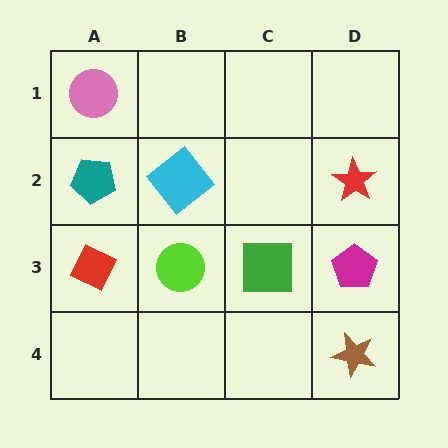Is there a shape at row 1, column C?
No, that cell is empty.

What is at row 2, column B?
A cyan diamond.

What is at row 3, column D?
A magenta pentagon.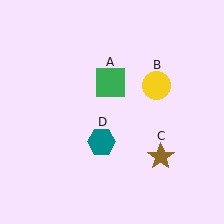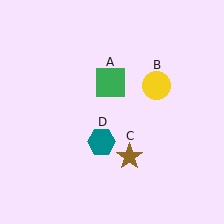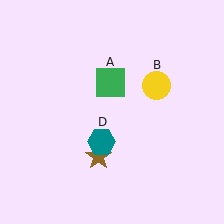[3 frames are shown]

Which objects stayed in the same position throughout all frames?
Green square (object A) and yellow circle (object B) and teal hexagon (object D) remained stationary.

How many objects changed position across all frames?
1 object changed position: brown star (object C).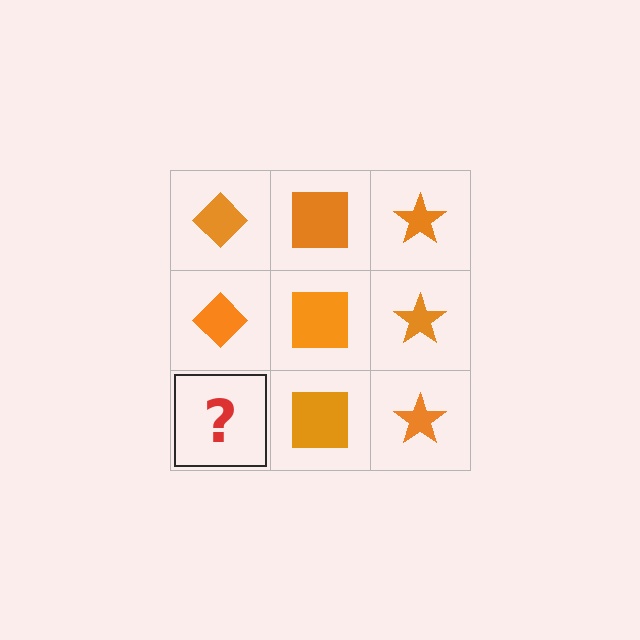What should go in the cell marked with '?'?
The missing cell should contain an orange diamond.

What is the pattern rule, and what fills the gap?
The rule is that each column has a consistent shape. The gap should be filled with an orange diamond.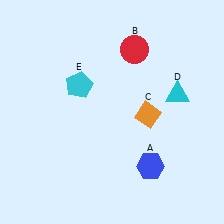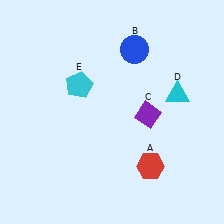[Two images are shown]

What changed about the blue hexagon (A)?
In Image 1, A is blue. In Image 2, it changed to red.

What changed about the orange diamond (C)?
In Image 1, C is orange. In Image 2, it changed to purple.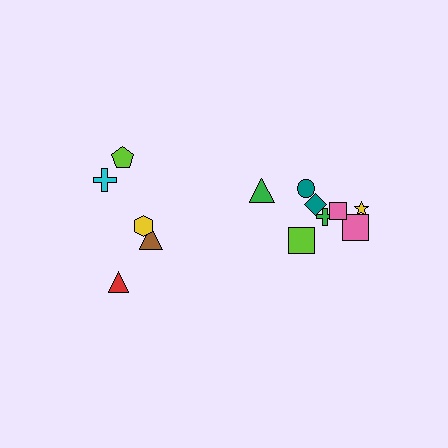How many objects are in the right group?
There are 8 objects.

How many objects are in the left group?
There are 5 objects.